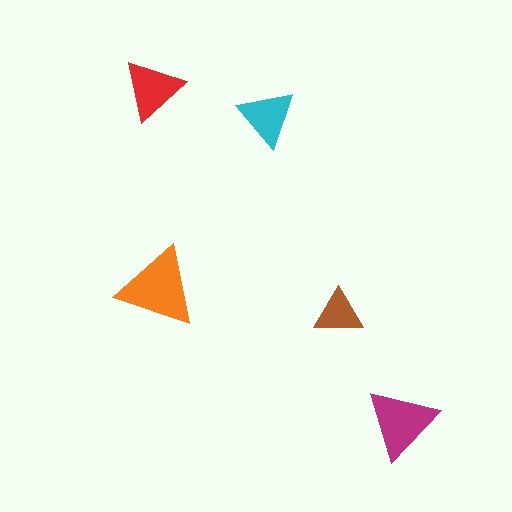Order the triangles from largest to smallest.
the orange one, the magenta one, the red one, the cyan one, the brown one.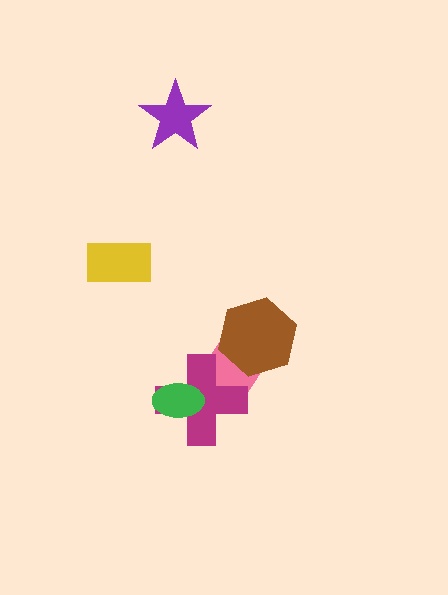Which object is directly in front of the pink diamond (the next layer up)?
The magenta cross is directly in front of the pink diamond.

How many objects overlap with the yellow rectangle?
0 objects overlap with the yellow rectangle.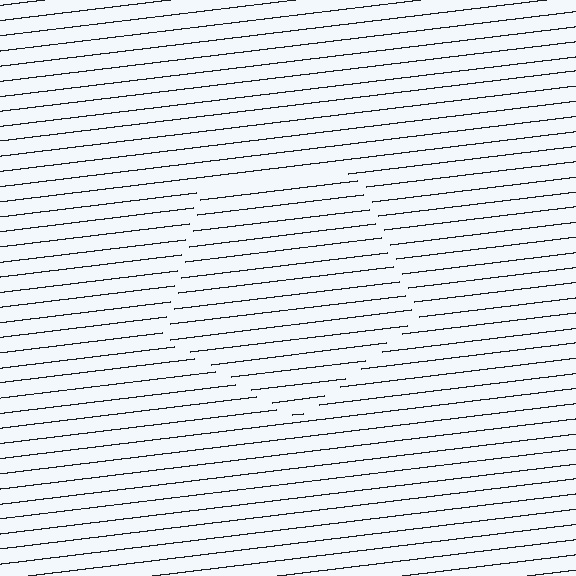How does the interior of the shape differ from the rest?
The interior of the shape contains the same grating, shifted by half a period — the contour is defined by the phase discontinuity where line-ends from the inner and outer gratings abut.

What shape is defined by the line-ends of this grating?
An illusory pentagon. The interior of the shape contains the same grating, shifted by half a period — the contour is defined by the phase discontinuity where line-ends from the inner and outer gratings abut.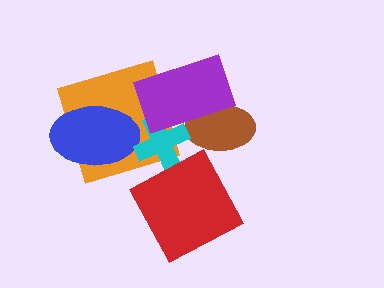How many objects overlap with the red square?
0 objects overlap with the red square.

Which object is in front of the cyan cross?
The purple rectangle is in front of the cyan cross.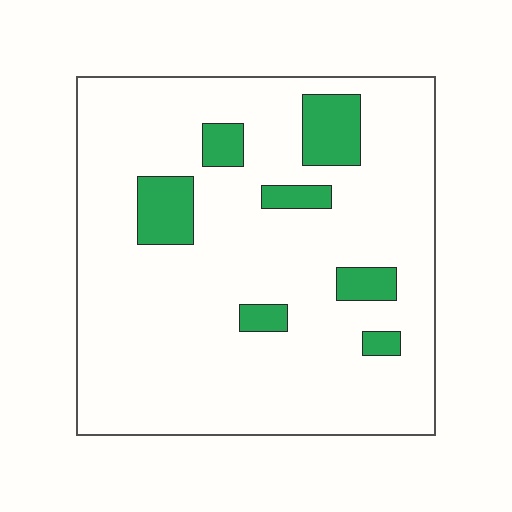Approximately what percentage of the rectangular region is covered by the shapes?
Approximately 10%.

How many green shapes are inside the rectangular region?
7.